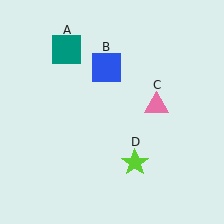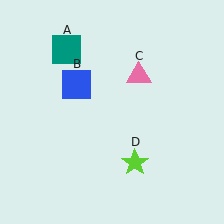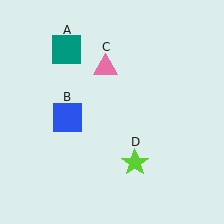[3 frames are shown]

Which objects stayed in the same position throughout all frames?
Teal square (object A) and lime star (object D) remained stationary.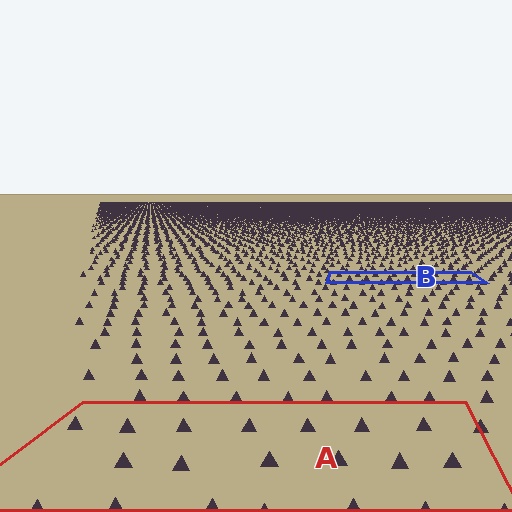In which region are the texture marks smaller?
The texture marks are smaller in region B, because it is farther away.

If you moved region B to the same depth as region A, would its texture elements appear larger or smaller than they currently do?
They would appear larger. At a closer depth, the same texture elements are projected at a bigger on-screen size.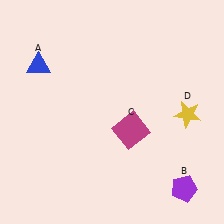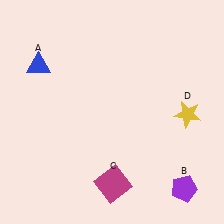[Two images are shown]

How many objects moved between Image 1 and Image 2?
1 object moved between the two images.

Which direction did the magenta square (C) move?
The magenta square (C) moved down.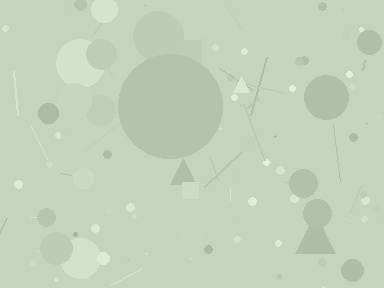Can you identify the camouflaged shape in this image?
The camouflaged shape is a circle.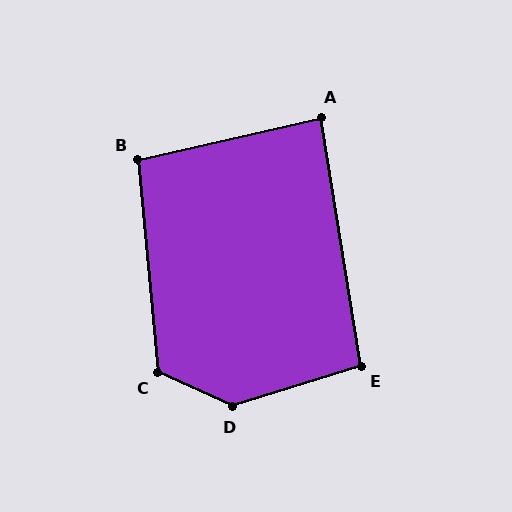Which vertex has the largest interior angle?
D, at approximately 138 degrees.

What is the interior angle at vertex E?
Approximately 98 degrees (obtuse).